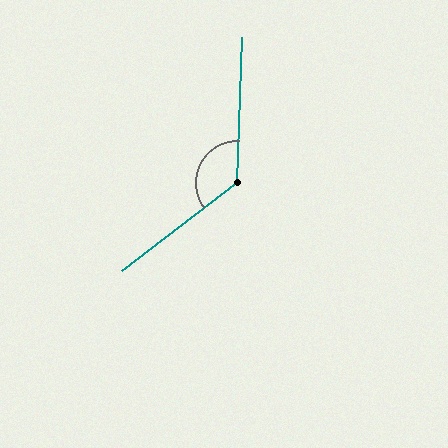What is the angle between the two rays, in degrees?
Approximately 129 degrees.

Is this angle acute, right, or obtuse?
It is obtuse.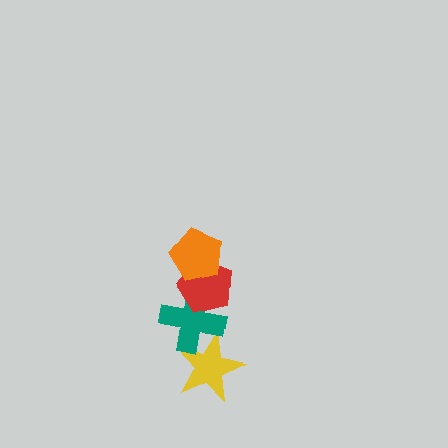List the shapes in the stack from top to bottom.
From top to bottom: the orange pentagon, the red pentagon, the teal cross, the yellow star.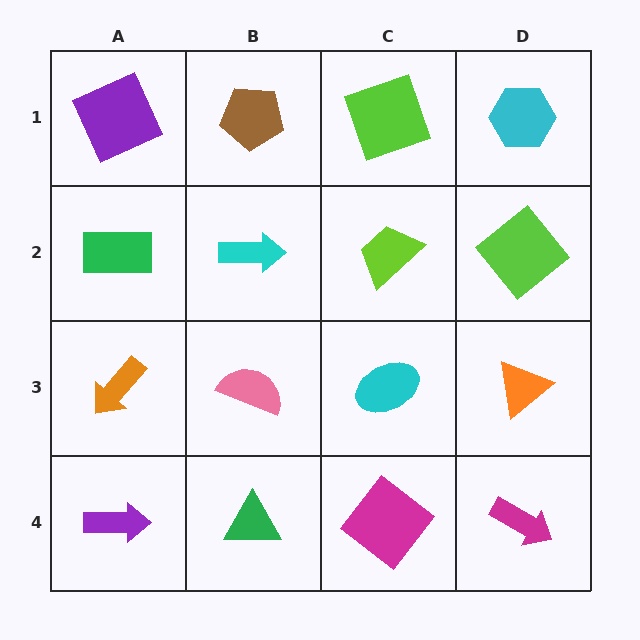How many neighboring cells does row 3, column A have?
3.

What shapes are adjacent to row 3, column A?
A green rectangle (row 2, column A), a purple arrow (row 4, column A), a pink semicircle (row 3, column B).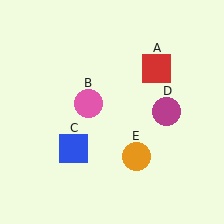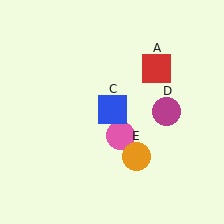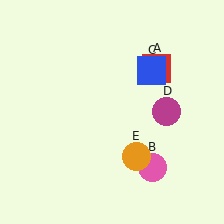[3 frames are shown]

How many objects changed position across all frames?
2 objects changed position: pink circle (object B), blue square (object C).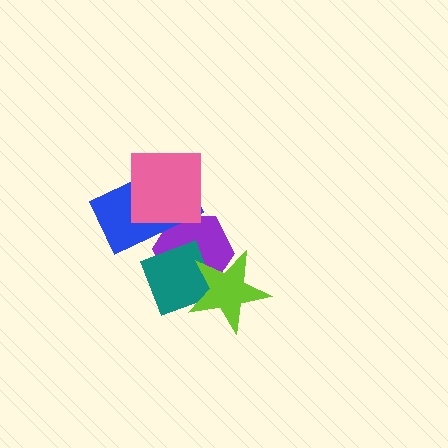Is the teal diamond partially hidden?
Yes, it is partially covered by another shape.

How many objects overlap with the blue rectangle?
3 objects overlap with the blue rectangle.